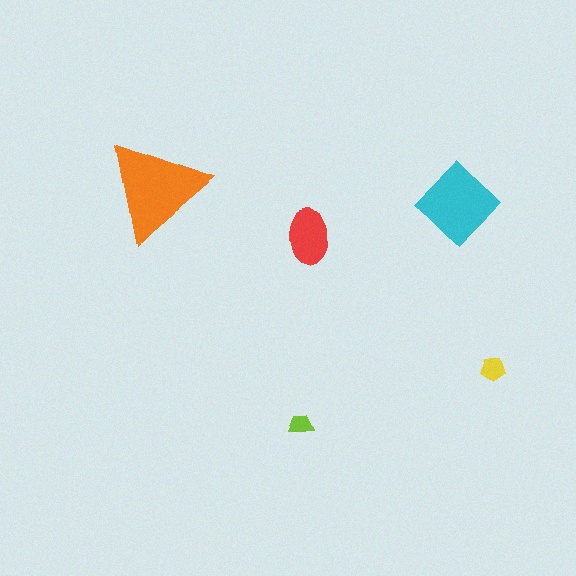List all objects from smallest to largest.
The lime trapezoid, the yellow pentagon, the red ellipse, the cyan diamond, the orange triangle.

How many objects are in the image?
There are 5 objects in the image.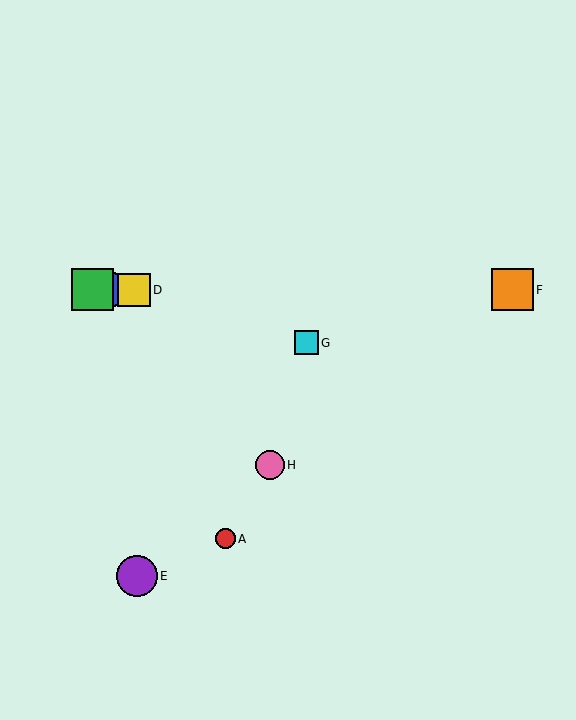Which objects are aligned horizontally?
Objects B, C, D, F are aligned horizontally.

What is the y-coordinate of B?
Object B is at y≈290.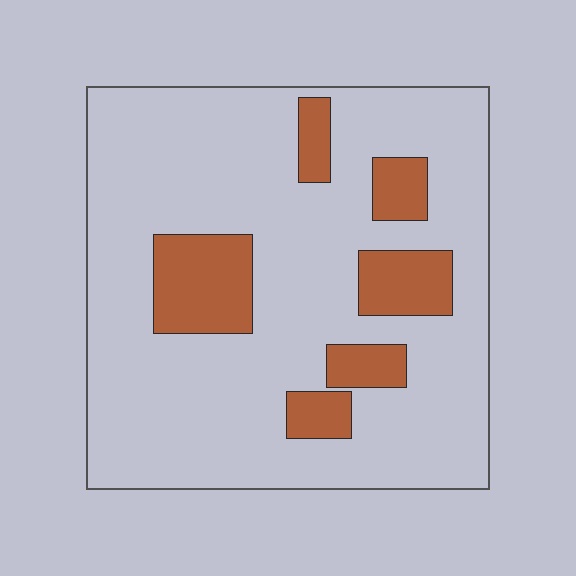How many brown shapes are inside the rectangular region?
6.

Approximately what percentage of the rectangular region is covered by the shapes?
Approximately 20%.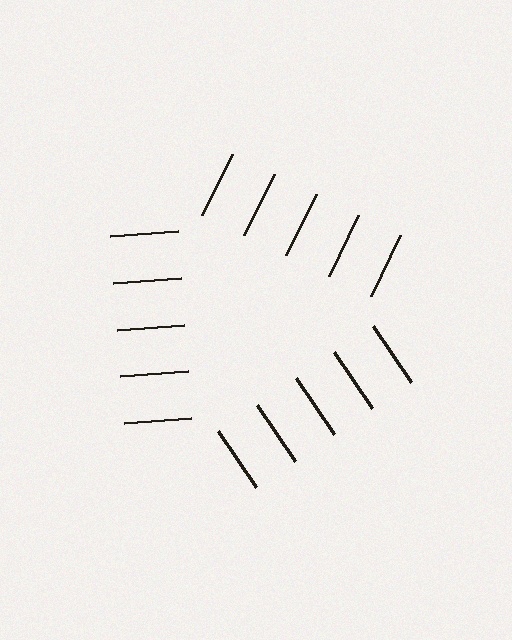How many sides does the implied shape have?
3 sides — the line-ends trace a triangle.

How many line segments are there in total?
15 — 5 along each of the 3 edges.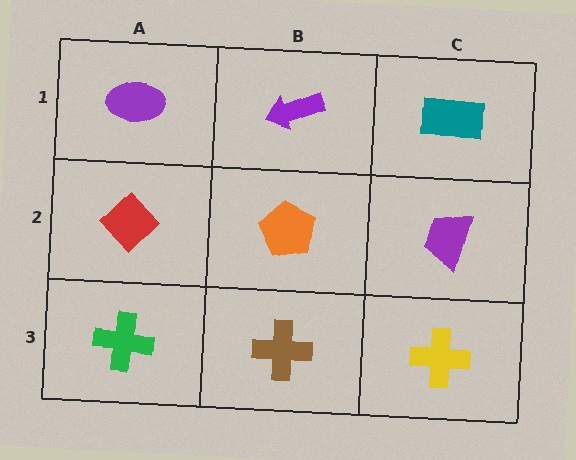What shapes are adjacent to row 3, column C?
A purple trapezoid (row 2, column C), a brown cross (row 3, column B).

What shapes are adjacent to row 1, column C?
A purple trapezoid (row 2, column C), a purple arrow (row 1, column B).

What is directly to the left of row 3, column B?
A green cross.